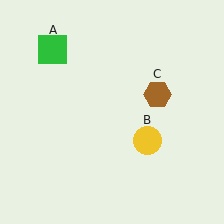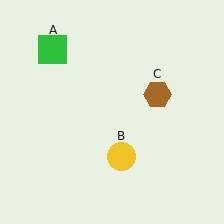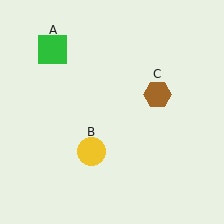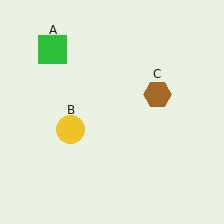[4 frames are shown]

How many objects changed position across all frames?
1 object changed position: yellow circle (object B).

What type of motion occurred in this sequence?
The yellow circle (object B) rotated clockwise around the center of the scene.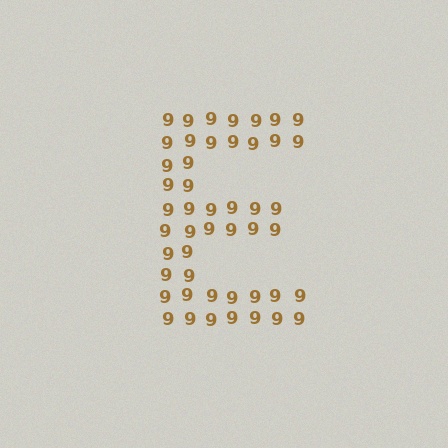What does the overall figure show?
The overall figure shows the letter E.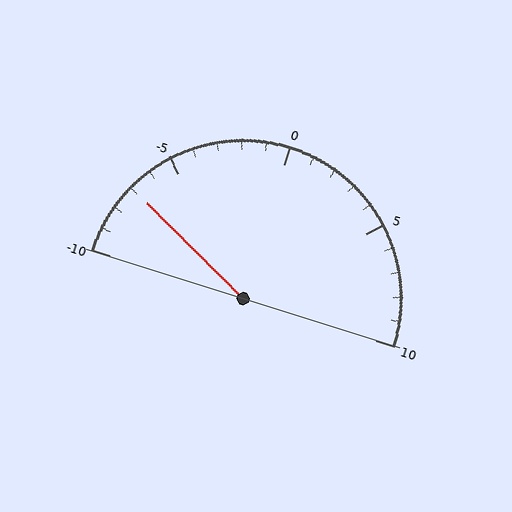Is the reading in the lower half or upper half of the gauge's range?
The reading is in the lower half of the range (-10 to 10).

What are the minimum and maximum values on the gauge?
The gauge ranges from -10 to 10.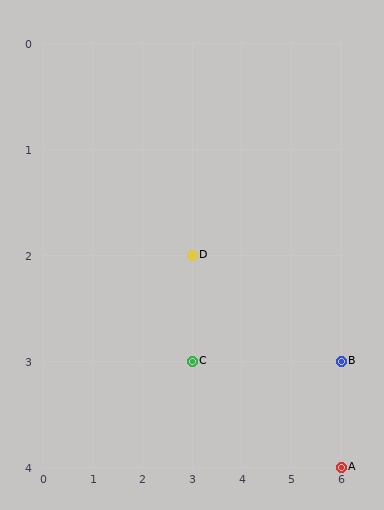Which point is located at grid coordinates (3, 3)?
Point C is at (3, 3).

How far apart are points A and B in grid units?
Points A and B are 1 row apart.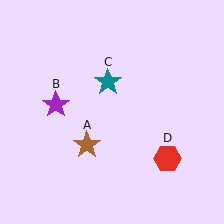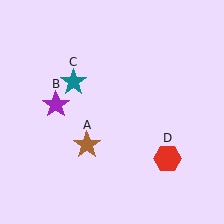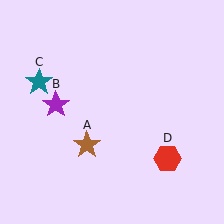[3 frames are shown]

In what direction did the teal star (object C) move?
The teal star (object C) moved left.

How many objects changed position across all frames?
1 object changed position: teal star (object C).